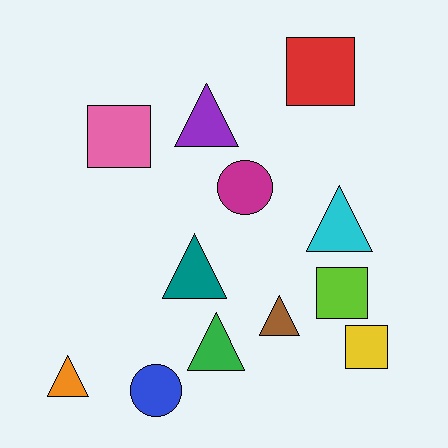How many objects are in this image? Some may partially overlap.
There are 12 objects.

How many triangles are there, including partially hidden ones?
There are 6 triangles.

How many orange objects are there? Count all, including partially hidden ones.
There is 1 orange object.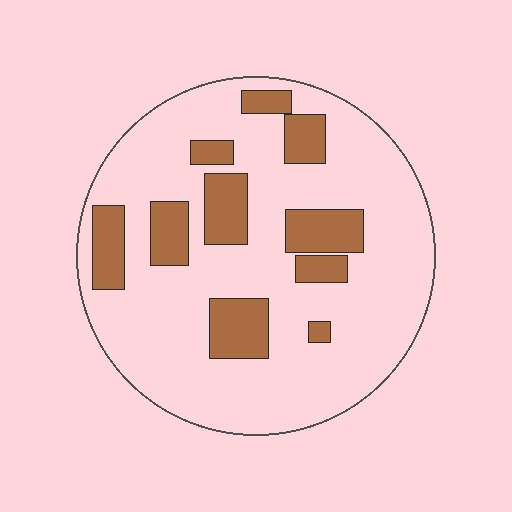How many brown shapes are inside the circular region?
10.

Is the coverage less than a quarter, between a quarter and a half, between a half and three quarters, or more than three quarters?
Less than a quarter.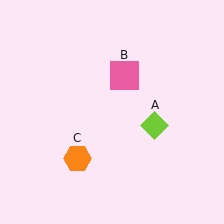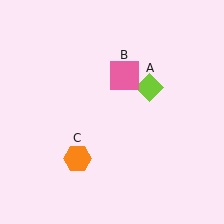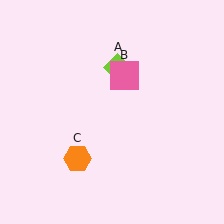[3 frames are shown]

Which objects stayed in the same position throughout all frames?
Pink square (object B) and orange hexagon (object C) remained stationary.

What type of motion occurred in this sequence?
The lime diamond (object A) rotated counterclockwise around the center of the scene.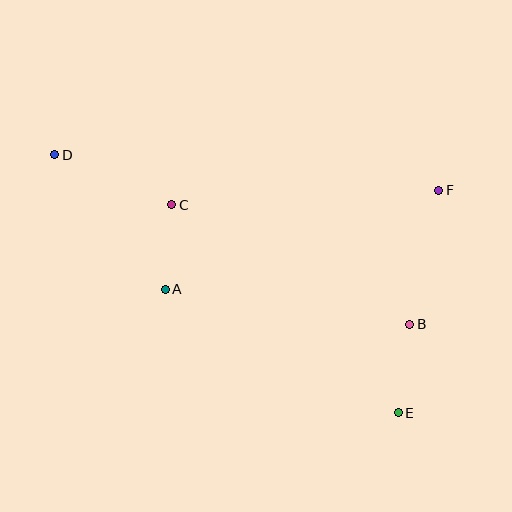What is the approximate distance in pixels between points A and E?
The distance between A and E is approximately 264 pixels.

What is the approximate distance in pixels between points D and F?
The distance between D and F is approximately 385 pixels.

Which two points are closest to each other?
Points A and C are closest to each other.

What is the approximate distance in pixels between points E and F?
The distance between E and F is approximately 226 pixels.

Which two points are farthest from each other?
Points D and E are farthest from each other.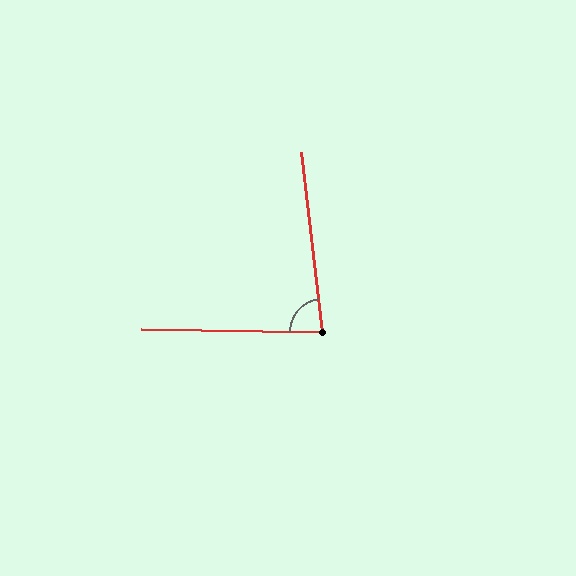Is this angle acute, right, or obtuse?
It is acute.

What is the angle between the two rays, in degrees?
Approximately 82 degrees.